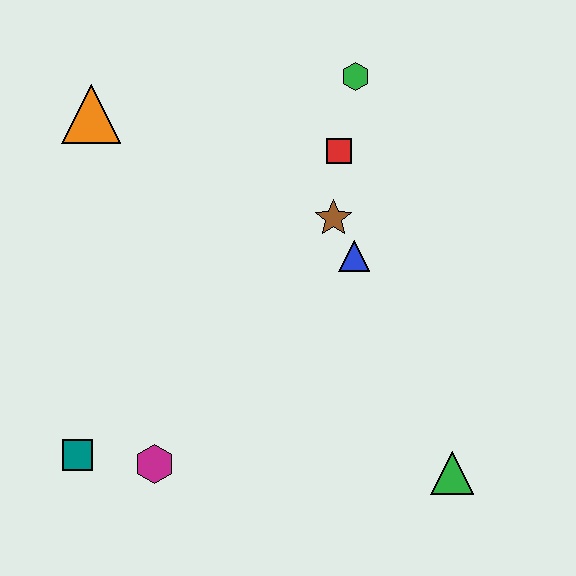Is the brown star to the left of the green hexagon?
Yes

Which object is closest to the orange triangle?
The red square is closest to the orange triangle.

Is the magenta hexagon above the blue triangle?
No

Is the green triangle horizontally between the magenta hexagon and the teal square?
No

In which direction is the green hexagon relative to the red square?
The green hexagon is above the red square.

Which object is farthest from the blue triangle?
The teal square is farthest from the blue triangle.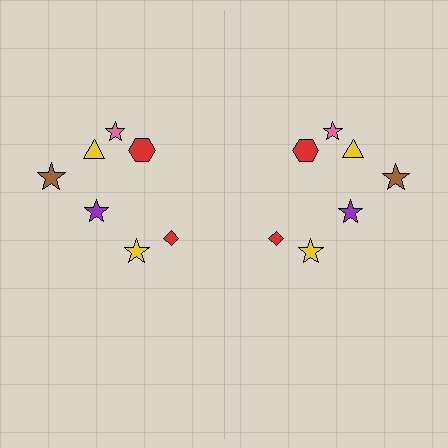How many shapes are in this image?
There are 14 shapes in this image.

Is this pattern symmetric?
Yes, this pattern has bilateral (reflection) symmetry.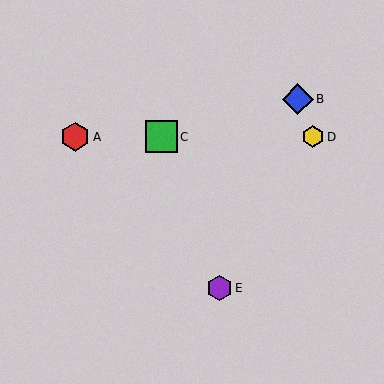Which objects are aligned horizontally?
Objects A, C, D are aligned horizontally.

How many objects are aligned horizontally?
3 objects (A, C, D) are aligned horizontally.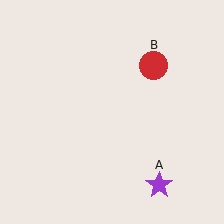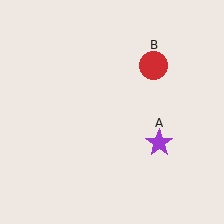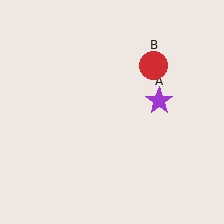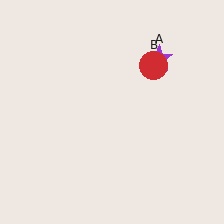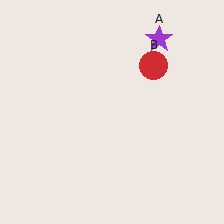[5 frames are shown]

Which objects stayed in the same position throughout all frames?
Red circle (object B) remained stationary.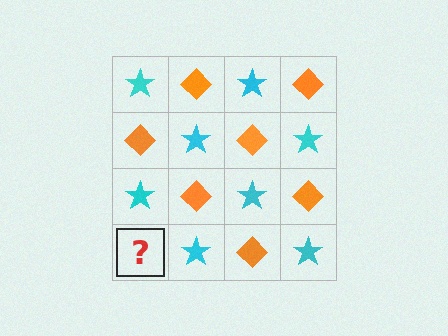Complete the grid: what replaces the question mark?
The question mark should be replaced with an orange diamond.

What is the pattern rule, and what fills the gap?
The rule is that it alternates cyan star and orange diamond in a checkerboard pattern. The gap should be filled with an orange diamond.